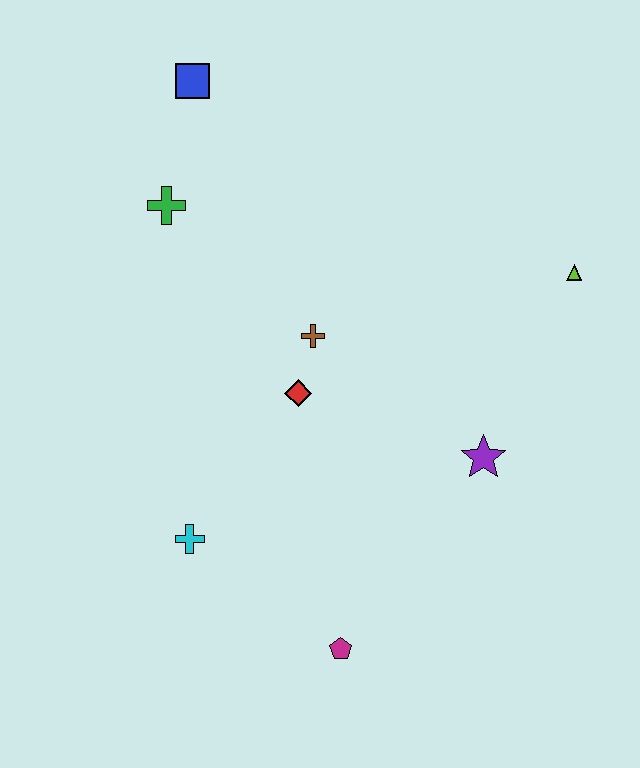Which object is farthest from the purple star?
The blue square is farthest from the purple star.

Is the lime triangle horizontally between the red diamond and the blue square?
No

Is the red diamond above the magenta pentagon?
Yes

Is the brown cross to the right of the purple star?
No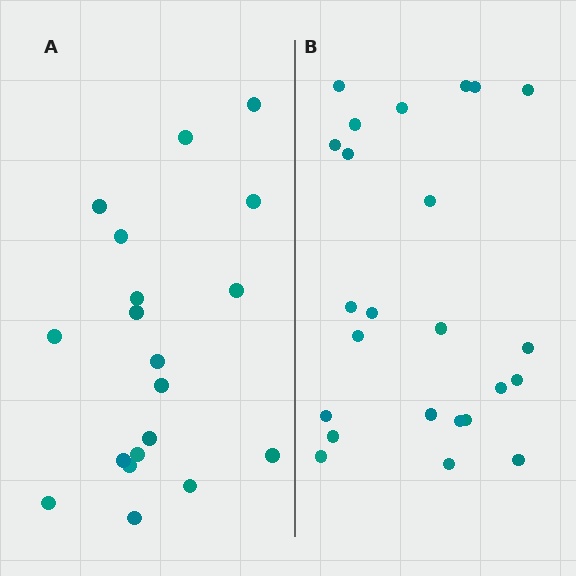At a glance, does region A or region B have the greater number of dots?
Region B (the right region) has more dots.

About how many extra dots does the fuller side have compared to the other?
Region B has about 5 more dots than region A.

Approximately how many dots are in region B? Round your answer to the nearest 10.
About 20 dots. (The exact count is 24, which rounds to 20.)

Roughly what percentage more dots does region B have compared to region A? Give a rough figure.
About 25% more.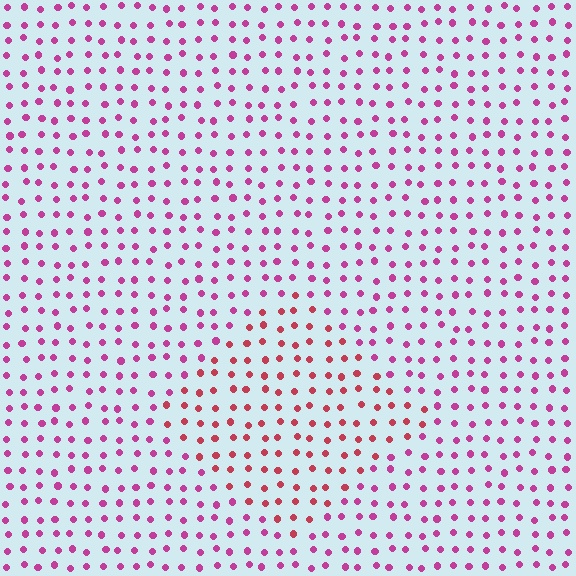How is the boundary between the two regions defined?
The boundary is defined purely by a slight shift in hue (about 32 degrees). Spacing, size, and orientation are identical on both sides.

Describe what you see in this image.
The image is filled with small magenta elements in a uniform arrangement. A diamond-shaped region is visible where the elements are tinted to a slightly different hue, forming a subtle color boundary.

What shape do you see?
I see a diamond.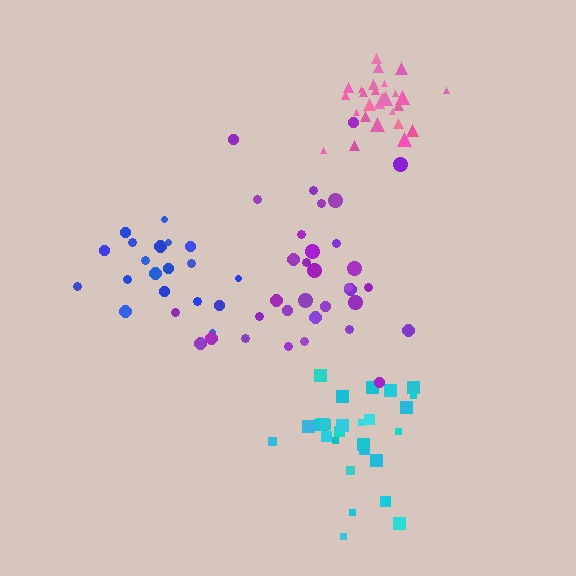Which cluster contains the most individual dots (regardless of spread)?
Purple (33).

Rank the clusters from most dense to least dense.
pink, cyan, purple, blue.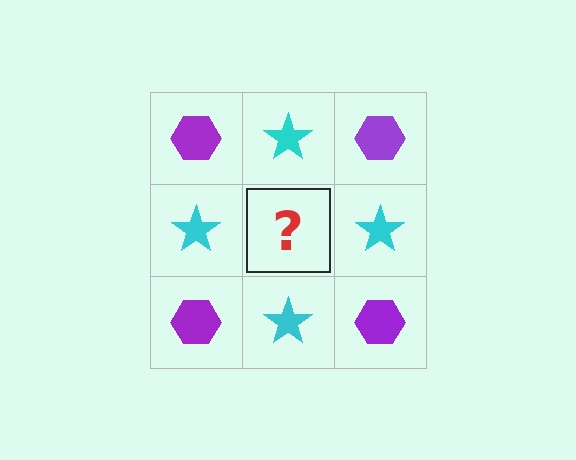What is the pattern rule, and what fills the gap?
The rule is that it alternates purple hexagon and cyan star in a checkerboard pattern. The gap should be filled with a purple hexagon.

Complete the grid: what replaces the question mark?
The question mark should be replaced with a purple hexagon.